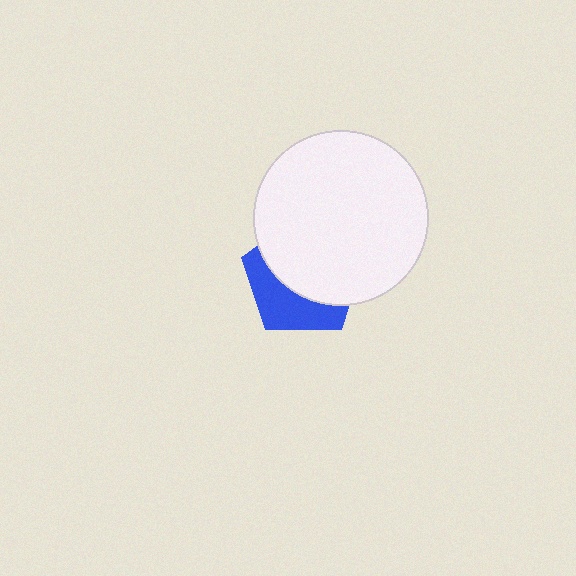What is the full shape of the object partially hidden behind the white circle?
The partially hidden object is a blue pentagon.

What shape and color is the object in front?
The object in front is a white circle.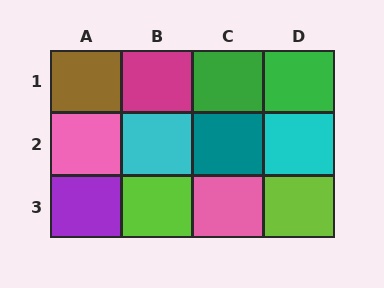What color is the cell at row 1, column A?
Brown.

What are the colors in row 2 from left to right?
Pink, cyan, teal, cyan.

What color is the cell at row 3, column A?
Purple.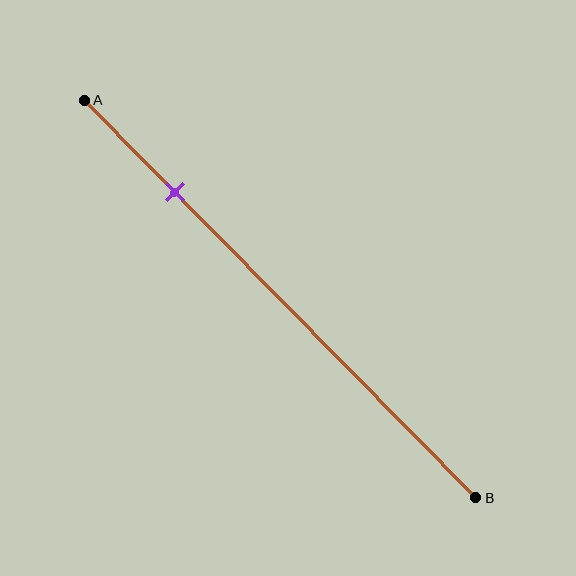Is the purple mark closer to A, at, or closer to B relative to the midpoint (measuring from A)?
The purple mark is closer to point A than the midpoint of segment AB.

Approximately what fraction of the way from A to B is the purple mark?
The purple mark is approximately 25% of the way from A to B.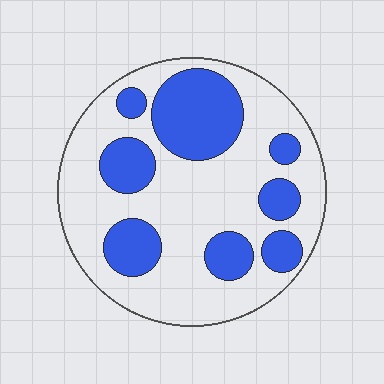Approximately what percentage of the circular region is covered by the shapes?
Approximately 30%.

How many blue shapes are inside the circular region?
8.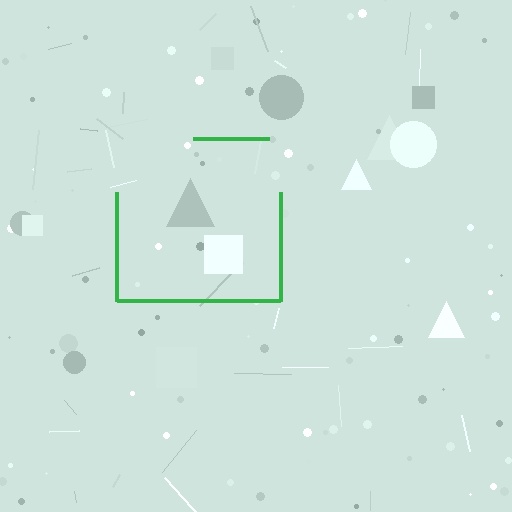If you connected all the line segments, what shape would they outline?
They would outline a square.